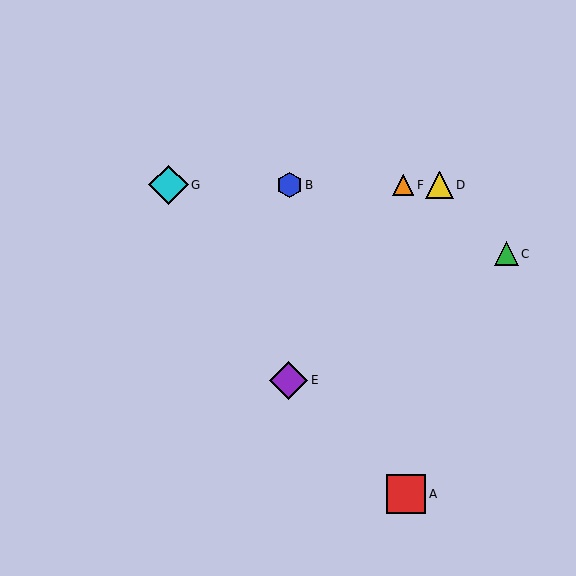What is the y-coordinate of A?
Object A is at y≈494.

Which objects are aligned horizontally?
Objects B, D, F, G are aligned horizontally.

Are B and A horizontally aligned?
No, B is at y≈185 and A is at y≈494.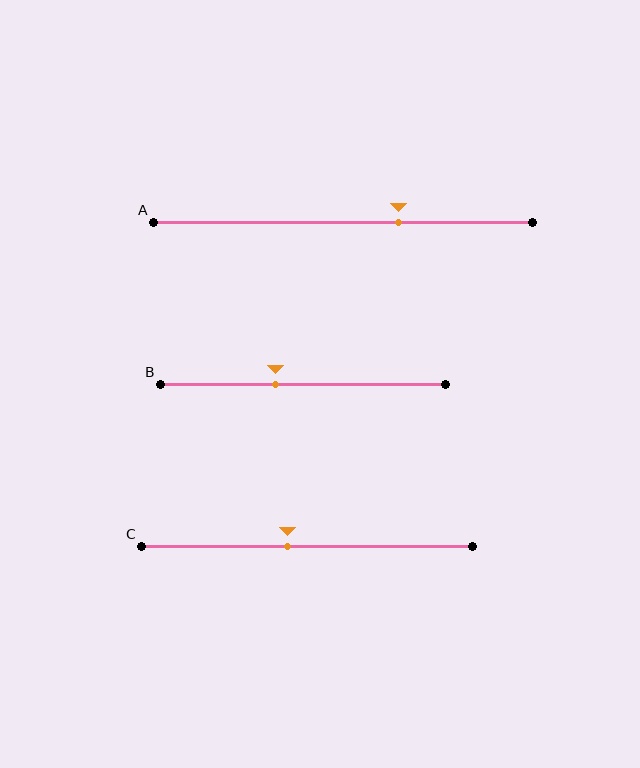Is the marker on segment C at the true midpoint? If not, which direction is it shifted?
No, the marker on segment C is shifted to the left by about 6% of the segment length.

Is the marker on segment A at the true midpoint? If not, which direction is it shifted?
No, the marker on segment A is shifted to the right by about 15% of the segment length.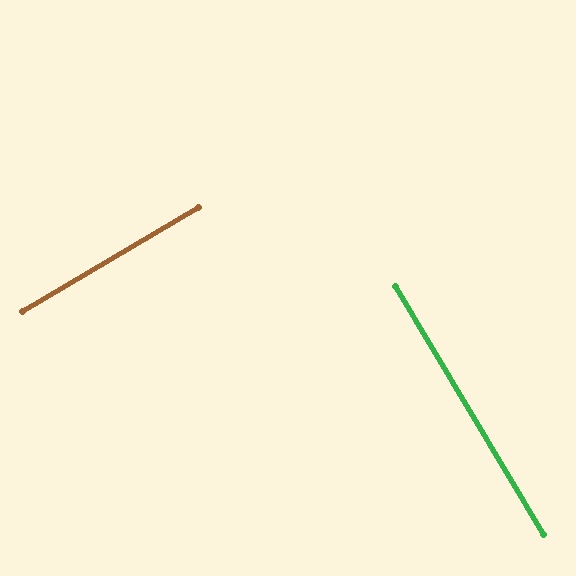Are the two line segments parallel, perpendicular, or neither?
Perpendicular — they meet at approximately 90°.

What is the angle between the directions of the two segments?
Approximately 90 degrees.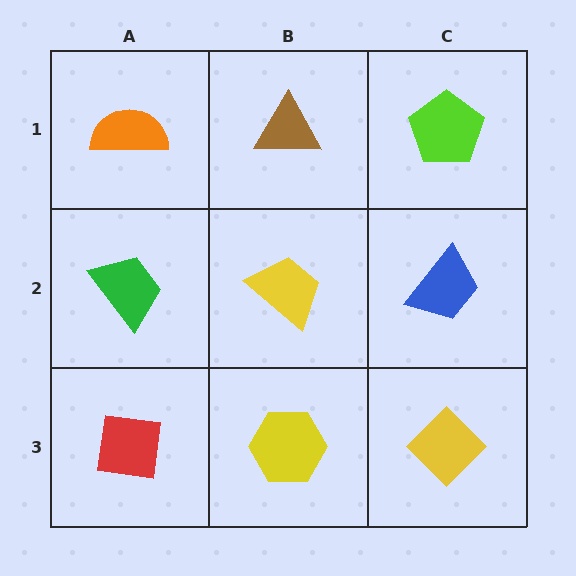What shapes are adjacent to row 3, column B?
A yellow trapezoid (row 2, column B), a red square (row 3, column A), a yellow diamond (row 3, column C).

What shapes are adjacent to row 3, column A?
A green trapezoid (row 2, column A), a yellow hexagon (row 3, column B).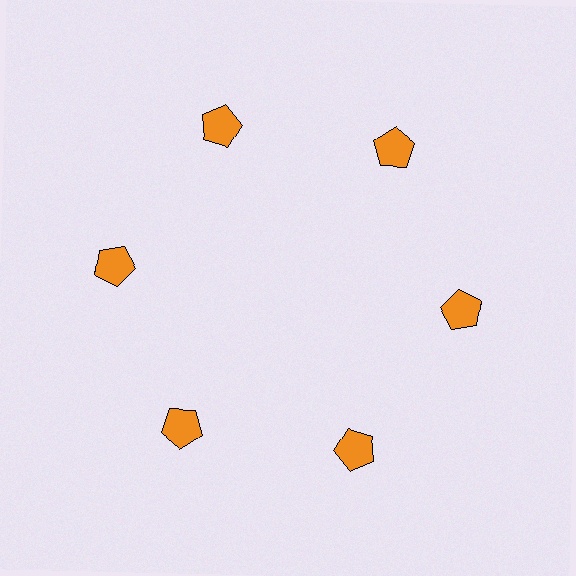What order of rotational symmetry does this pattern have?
This pattern has 6-fold rotational symmetry.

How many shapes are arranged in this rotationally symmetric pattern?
There are 6 shapes, arranged in 6 groups of 1.